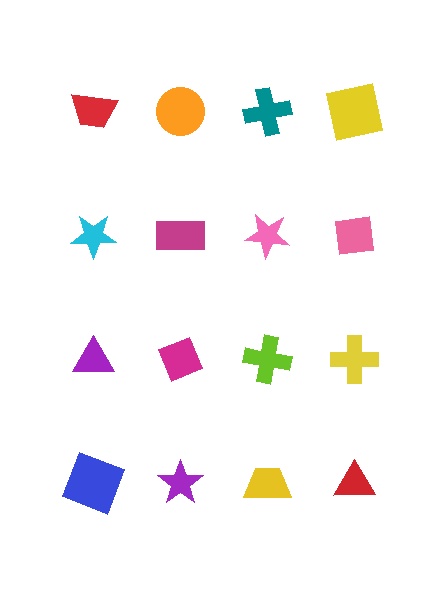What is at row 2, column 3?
A pink star.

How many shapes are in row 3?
4 shapes.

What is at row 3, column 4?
A yellow cross.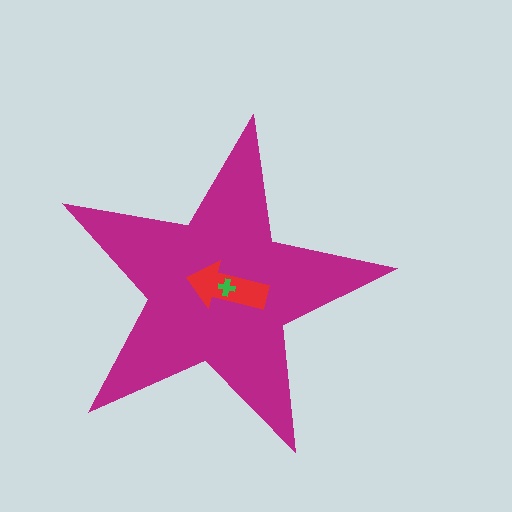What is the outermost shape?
The magenta star.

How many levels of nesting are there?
3.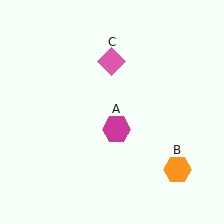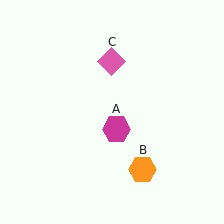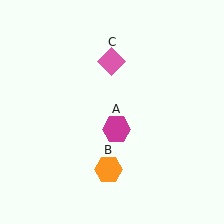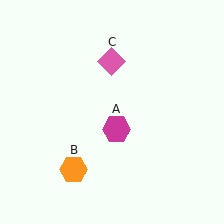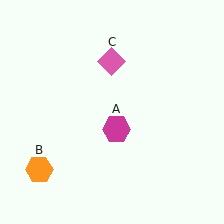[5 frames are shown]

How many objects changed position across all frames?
1 object changed position: orange hexagon (object B).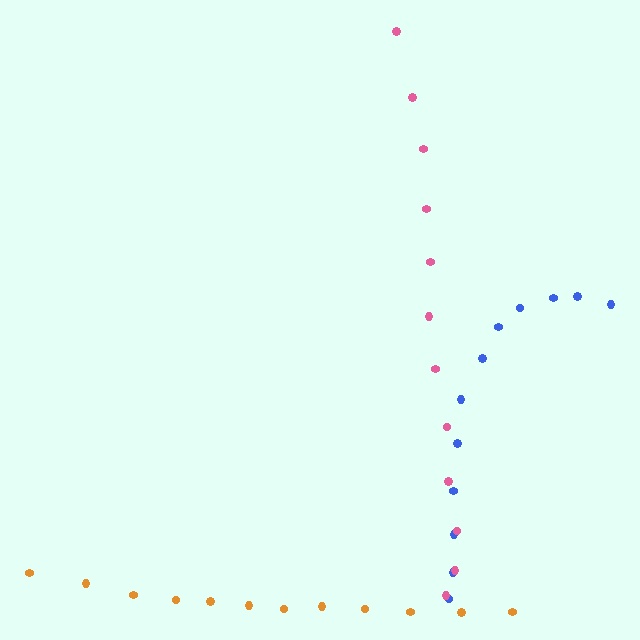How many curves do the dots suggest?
There are 3 distinct paths.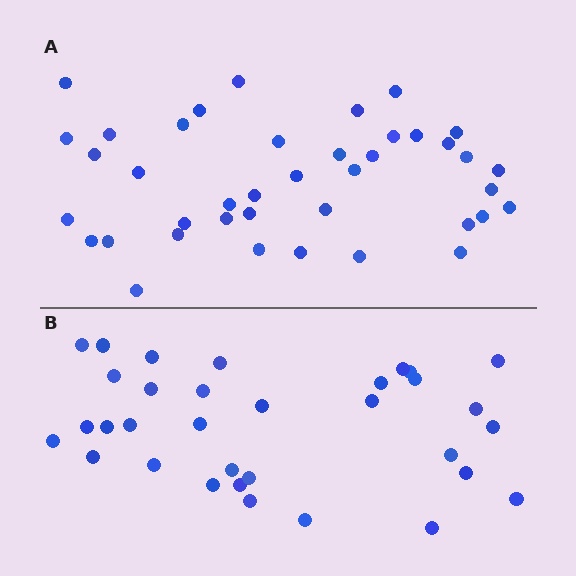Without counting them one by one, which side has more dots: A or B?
Region A (the top region) has more dots.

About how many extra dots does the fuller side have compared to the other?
Region A has roughly 8 or so more dots than region B.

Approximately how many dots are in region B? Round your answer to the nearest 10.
About 30 dots. (The exact count is 33, which rounds to 30.)